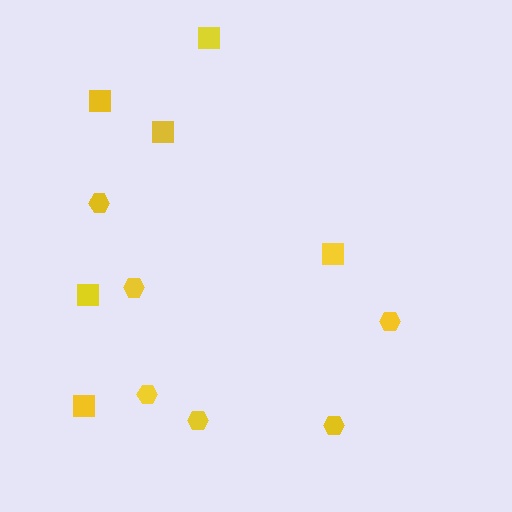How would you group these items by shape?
There are 2 groups: one group of squares (6) and one group of hexagons (6).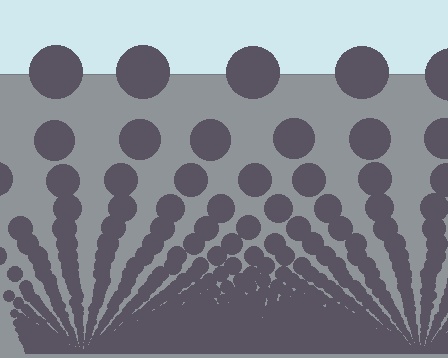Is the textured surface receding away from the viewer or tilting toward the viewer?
The surface appears to tilt toward the viewer. Texture elements get larger and sparser toward the top.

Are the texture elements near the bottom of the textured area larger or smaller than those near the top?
Smaller. The gradient is inverted — elements near the bottom are smaller and denser.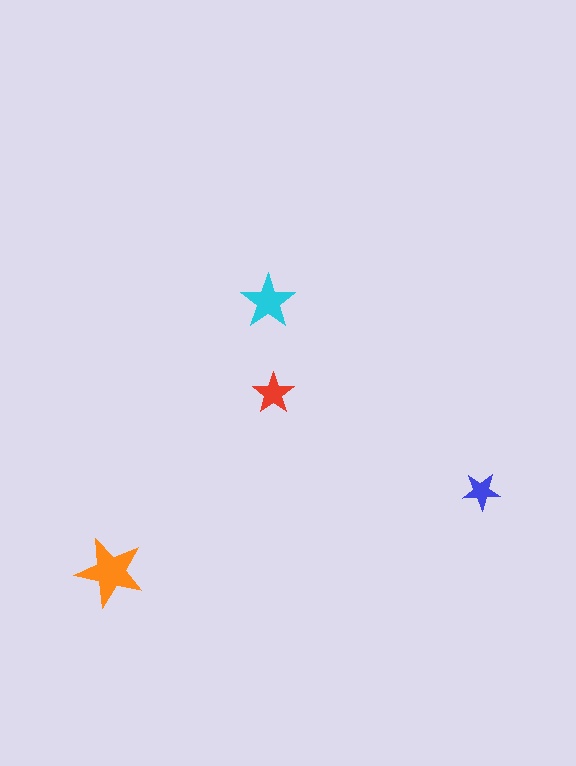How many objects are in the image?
There are 4 objects in the image.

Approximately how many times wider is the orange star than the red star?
About 1.5 times wider.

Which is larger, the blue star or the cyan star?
The cyan one.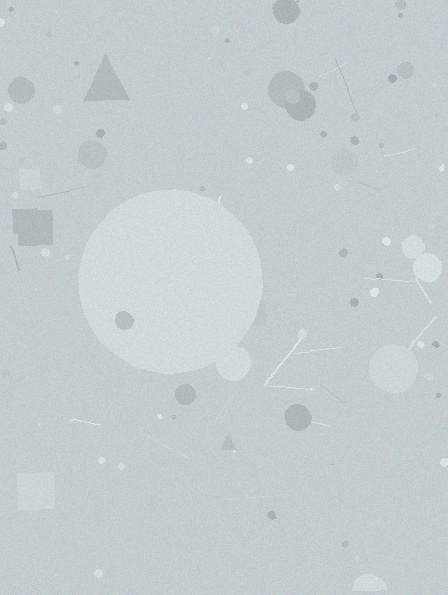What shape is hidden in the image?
A circle is hidden in the image.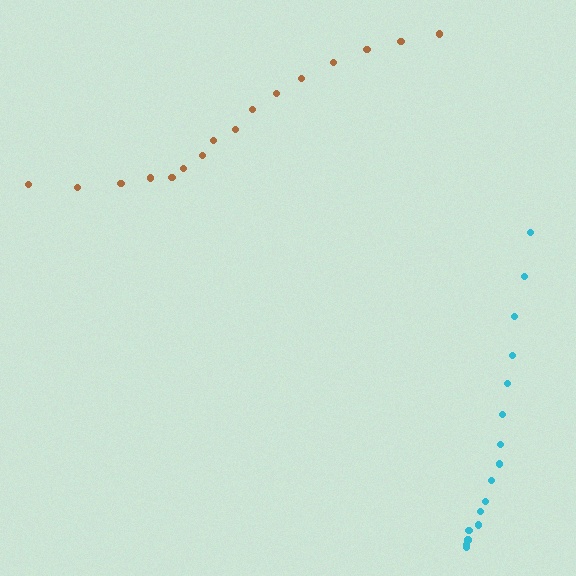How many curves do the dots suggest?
There are 2 distinct paths.